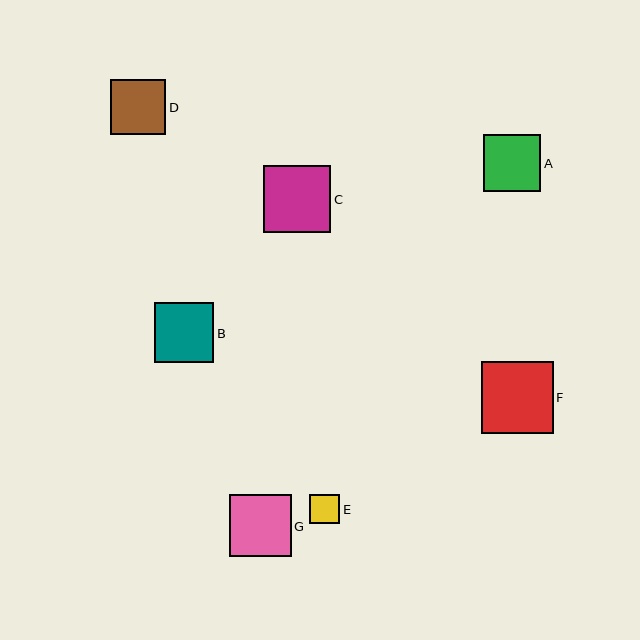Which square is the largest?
Square F is the largest with a size of approximately 72 pixels.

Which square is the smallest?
Square E is the smallest with a size of approximately 30 pixels.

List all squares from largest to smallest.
From largest to smallest: F, C, G, B, A, D, E.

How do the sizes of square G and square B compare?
Square G and square B are approximately the same size.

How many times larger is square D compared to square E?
Square D is approximately 1.9 times the size of square E.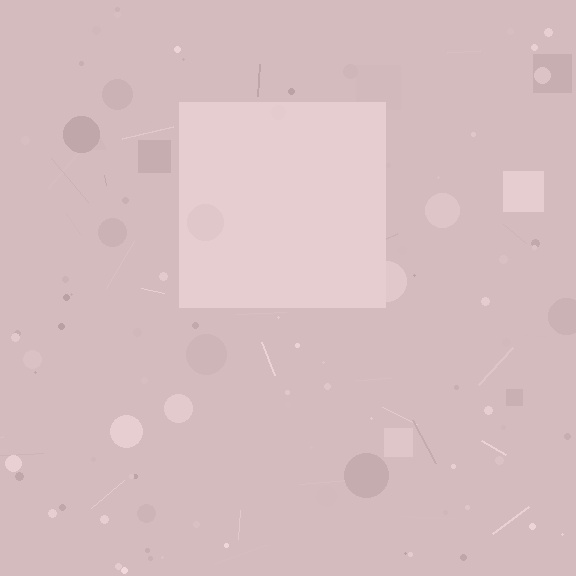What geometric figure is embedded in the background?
A square is embedded in the background.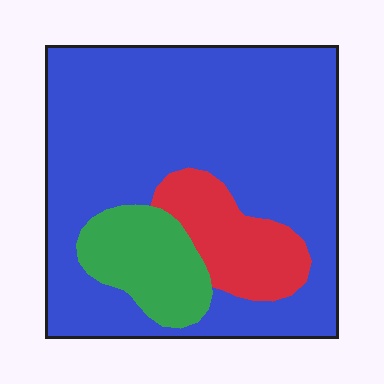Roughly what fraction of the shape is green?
Green covers 13% of the shape.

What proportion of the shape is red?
Red covers about 15% of the shape.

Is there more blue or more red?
Blue.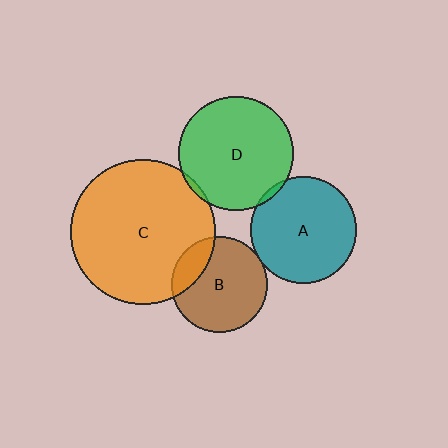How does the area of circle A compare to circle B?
Approximately 1.2 times.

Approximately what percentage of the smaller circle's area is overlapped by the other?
Approximately 5%.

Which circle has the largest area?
Circle C (orange).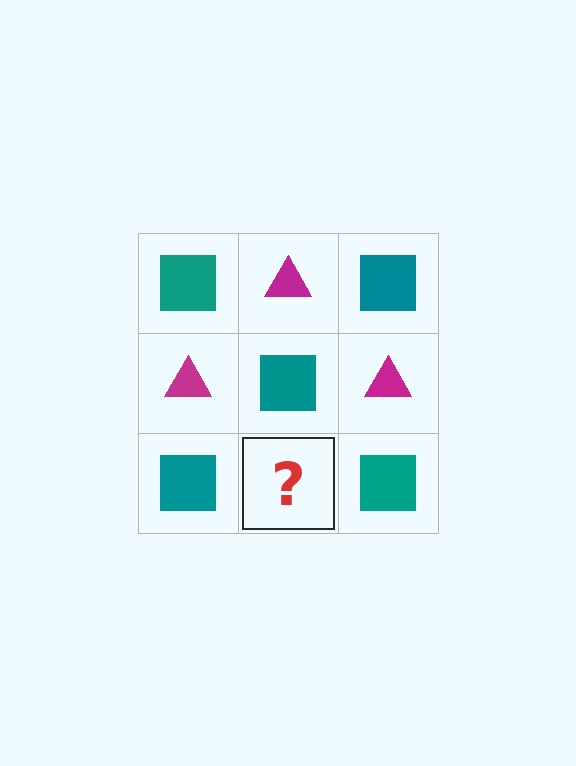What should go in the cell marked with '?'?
The missing cell should contain a magenta triangle.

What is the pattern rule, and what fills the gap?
The rule is that it alternates teal square and magenta triangle in a checkerboard pattern. The gap should be filled with a magenta triangle.